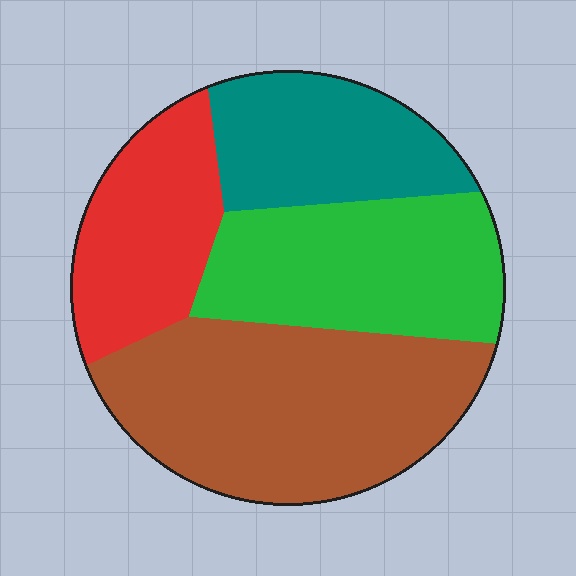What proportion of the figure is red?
Red covers around 20% of the figure.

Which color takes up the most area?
Brown, at roughly 35%.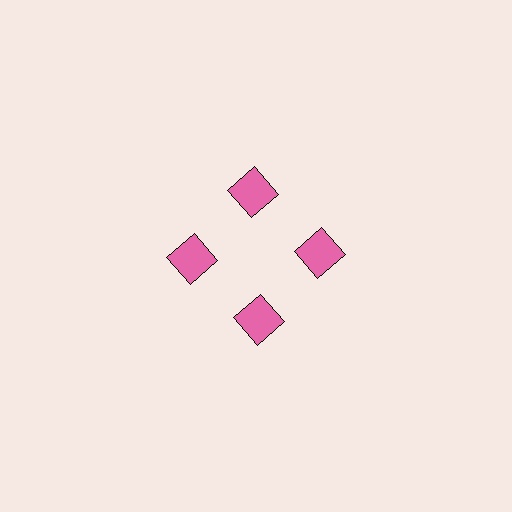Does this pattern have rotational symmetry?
Yes, this pattern has 4-fold rotational symmetry. It looks the same after rotating 90 degrees around the center.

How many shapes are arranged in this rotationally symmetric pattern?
There are 4 shapes, arranged in 4 groups of 1.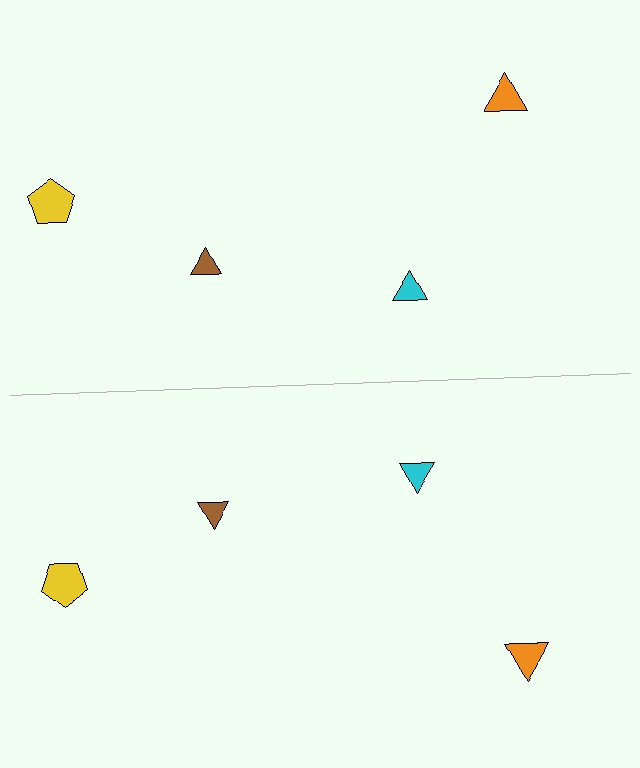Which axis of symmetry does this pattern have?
The pattern has a horizontal axis of symmetry running through the center of the image.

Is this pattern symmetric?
Yes, this pattern has bilateral (reflection) symmetry.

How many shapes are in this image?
There are 8 shapes in this image.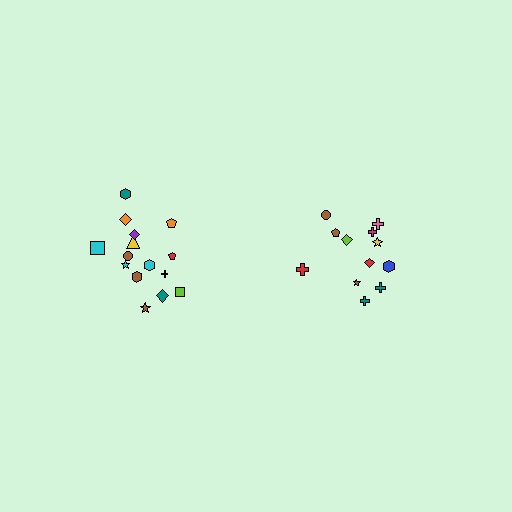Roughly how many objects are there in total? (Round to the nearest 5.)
Roughly 25 objects in total.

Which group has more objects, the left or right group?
The left group.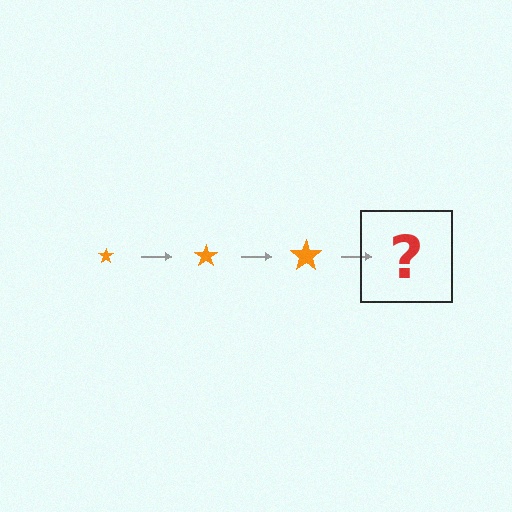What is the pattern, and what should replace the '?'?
The pattern is that the star gets progressively larger each step. The '?' should be an orange star, larger than the previous one.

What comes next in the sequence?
The next element should be an orange star, larger than the previous one.